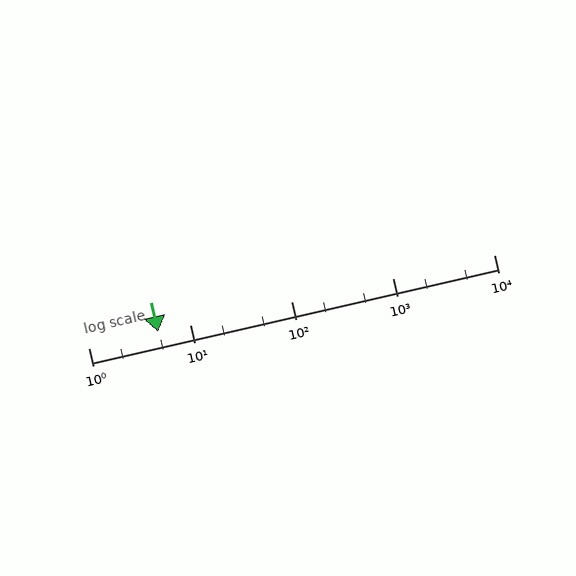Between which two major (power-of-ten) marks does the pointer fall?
The pointer is between 1 and 10.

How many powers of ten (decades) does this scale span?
The scale spans 4 decades, from 1 to 10000.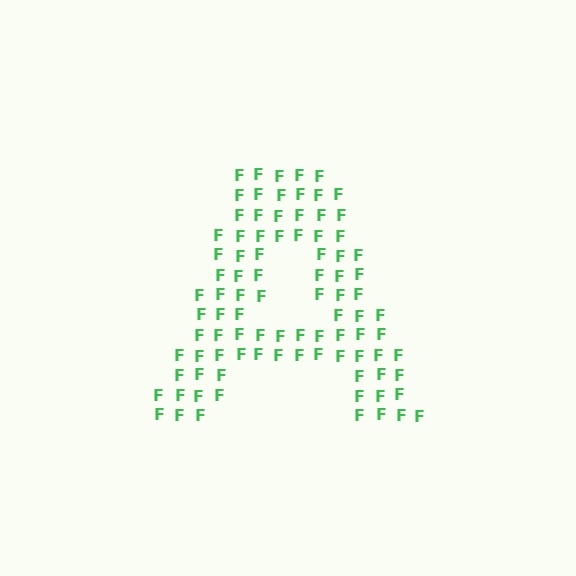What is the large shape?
The large shape is the letter A.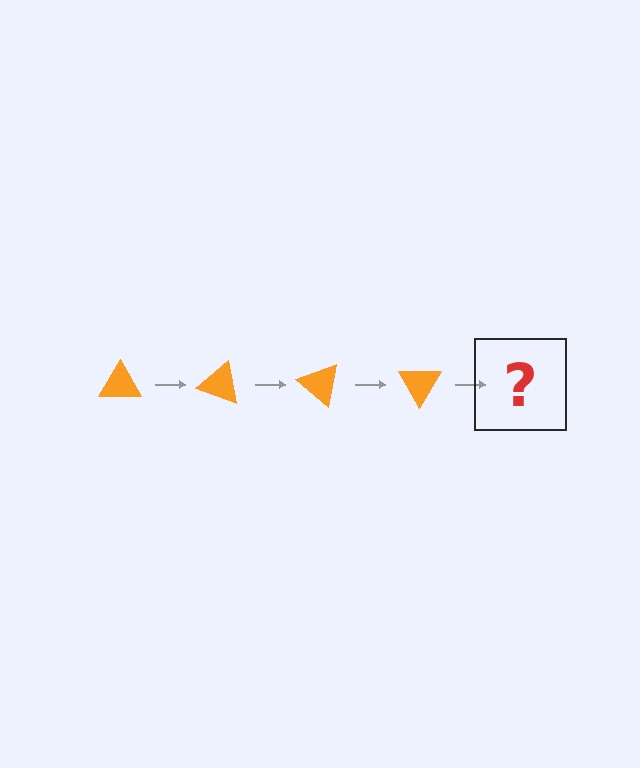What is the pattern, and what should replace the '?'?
The pattern is that the triangle rotates 20 degrees each step. The '?' should be an orange triangle rotated 80 degrees.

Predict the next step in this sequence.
The next step is an orange triangle rotated 80 degrees.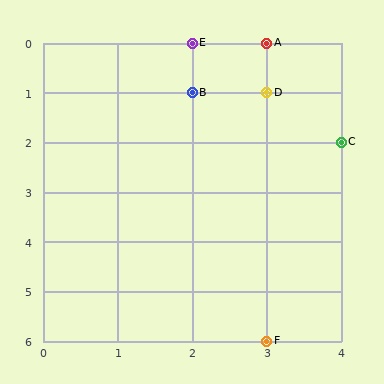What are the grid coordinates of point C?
Point C is at grid coordinates (4, 2).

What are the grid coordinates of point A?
Point A is at grid coordinates (3, 0).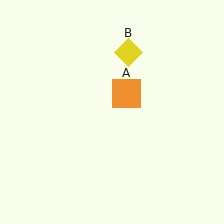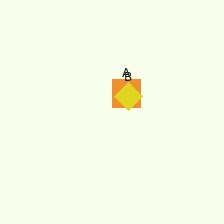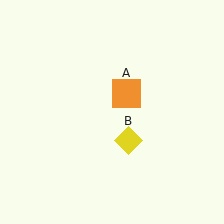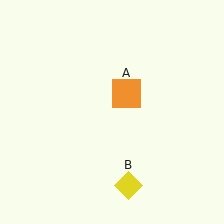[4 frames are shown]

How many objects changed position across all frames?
1 object changed position: yellow diamond (object B).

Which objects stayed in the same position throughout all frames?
Orange square (object A) remained stationary.